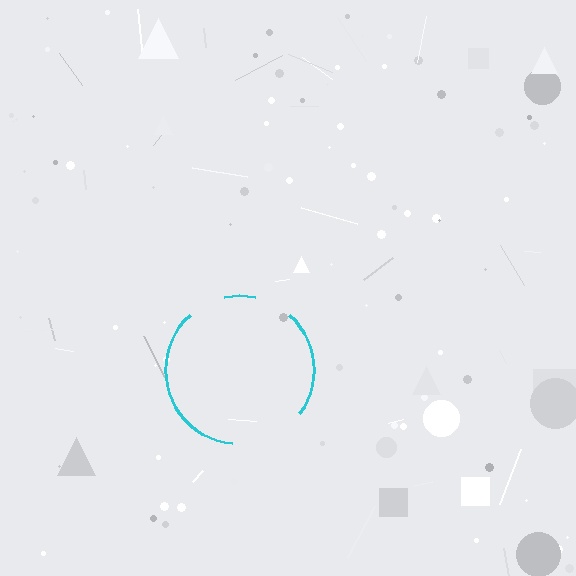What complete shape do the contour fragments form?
The contour fragments form a circle.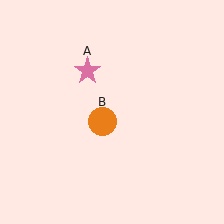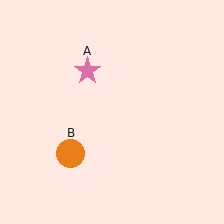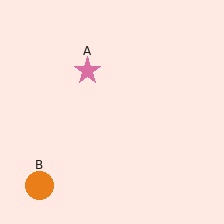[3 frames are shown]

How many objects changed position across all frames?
1 object changed position: orange circle (object B).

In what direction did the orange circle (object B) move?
The orange circle (object B) moved down and to the left.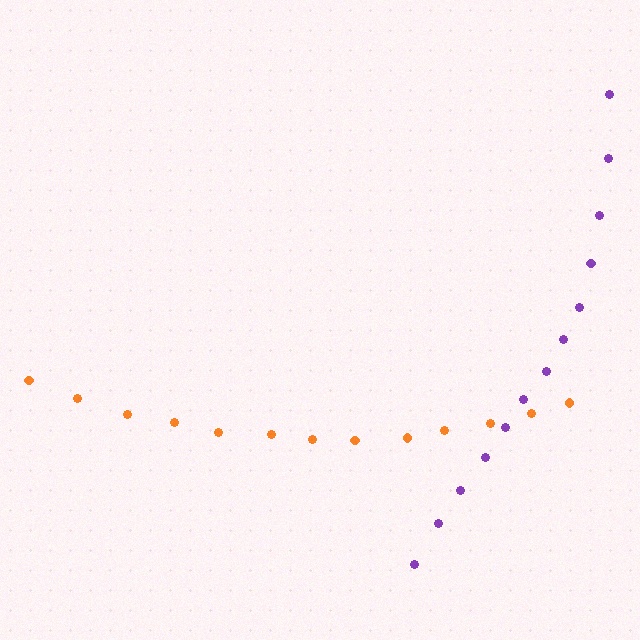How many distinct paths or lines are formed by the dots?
There are 2 distinct paths.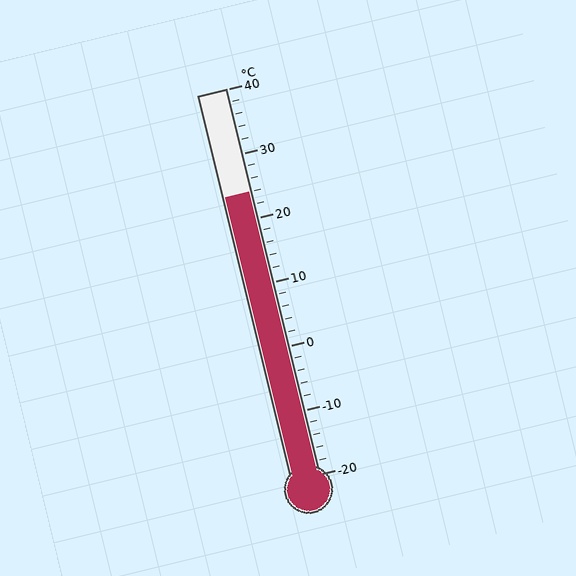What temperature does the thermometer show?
The thermometer shows approximately 24°C.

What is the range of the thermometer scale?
The thermometer scale ranges from -20°C to 40°C.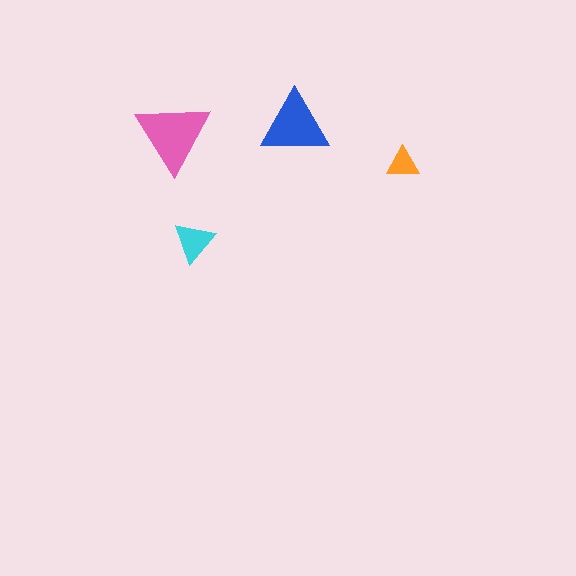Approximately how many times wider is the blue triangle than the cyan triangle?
About 1.5 times wider.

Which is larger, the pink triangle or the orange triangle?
The pink one.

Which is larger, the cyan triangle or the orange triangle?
The cyan one.